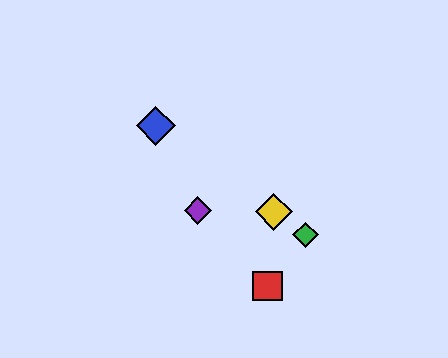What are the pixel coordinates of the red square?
The red square is at (268, 286).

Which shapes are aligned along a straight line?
The blue diamond, the green diamond, the yellow diamond are aligned along a straight line.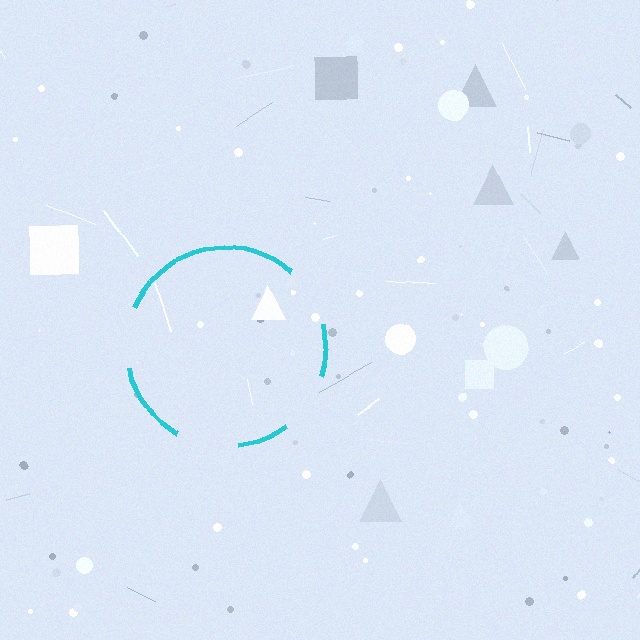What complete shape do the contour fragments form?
The contour fragments form a circle.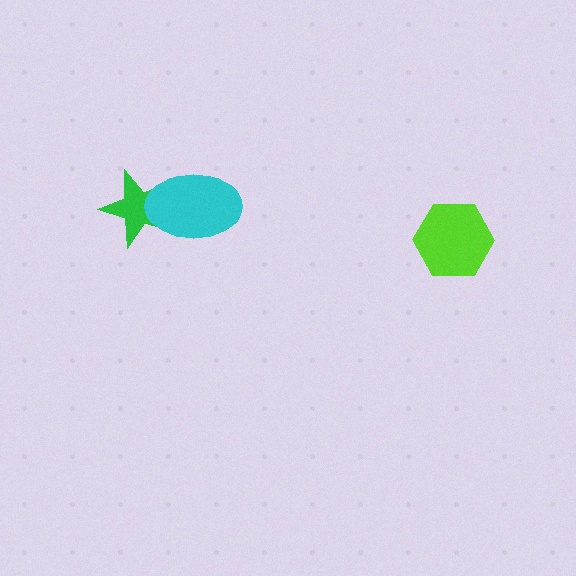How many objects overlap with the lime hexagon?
0 objects overlap with the lime hexagon.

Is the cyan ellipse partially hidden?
No, no other shape covers it.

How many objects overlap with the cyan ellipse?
1 object overlaps with the cyan ellipse.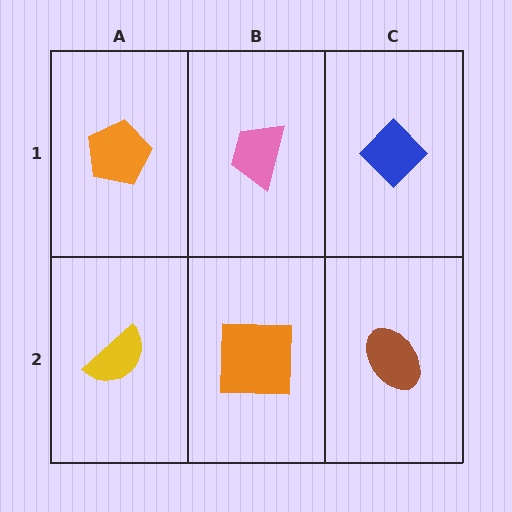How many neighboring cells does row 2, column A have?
2.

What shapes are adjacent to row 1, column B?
An orange square (row 2, column B), an orange pentagon (row 1, column A), a blue diamond (row 1, column C).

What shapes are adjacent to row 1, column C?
A brown ellipse (row 2, column C), a pink trapezoid (row 1, column B).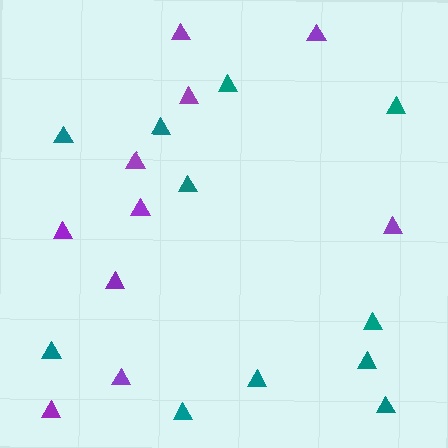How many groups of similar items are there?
There are 2 groups: one group of purple triangles (10) and one group of teal triangles (11).